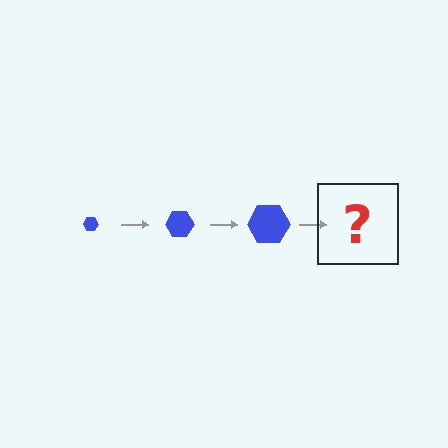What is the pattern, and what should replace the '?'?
The pattern is that the hexagon gets progressively larger each step. The '?' should be a blue hexagon, larger than the previous one.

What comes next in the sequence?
The next element should be a blue hexagon, larger than the previous one.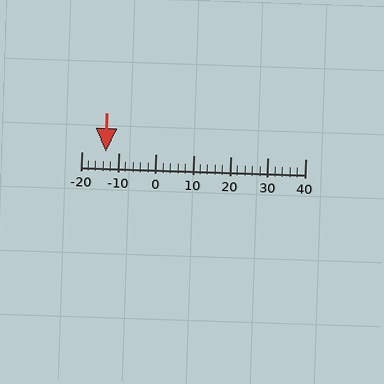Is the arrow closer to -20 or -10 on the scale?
The arrow is closer to -10.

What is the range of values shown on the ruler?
The ruler shows values from -20 to 40.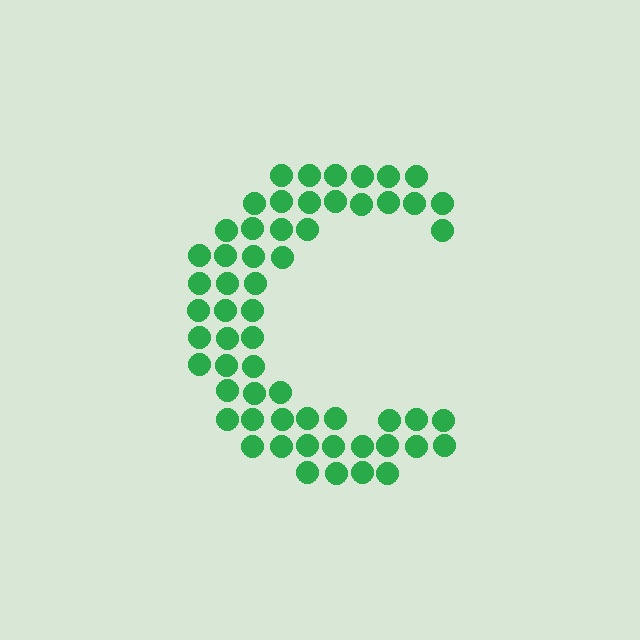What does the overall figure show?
The overall figure shows the letter C.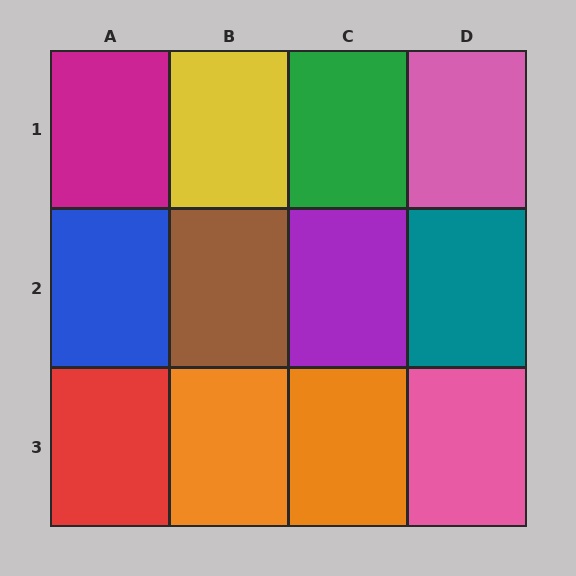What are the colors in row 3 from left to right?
Red, orange, orange, pink.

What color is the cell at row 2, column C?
Purple.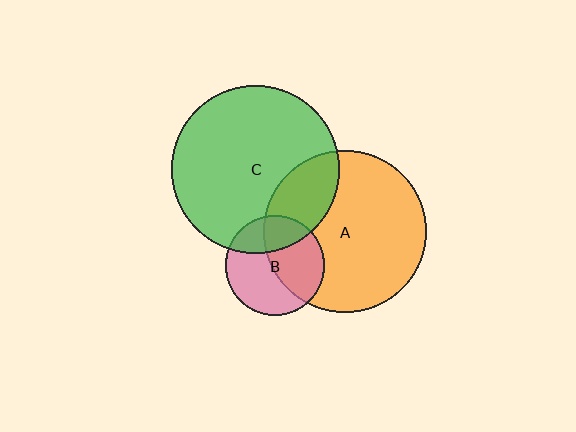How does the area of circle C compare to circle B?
Approximately 2.9 times.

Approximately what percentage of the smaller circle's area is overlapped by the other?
Approximately 50%.